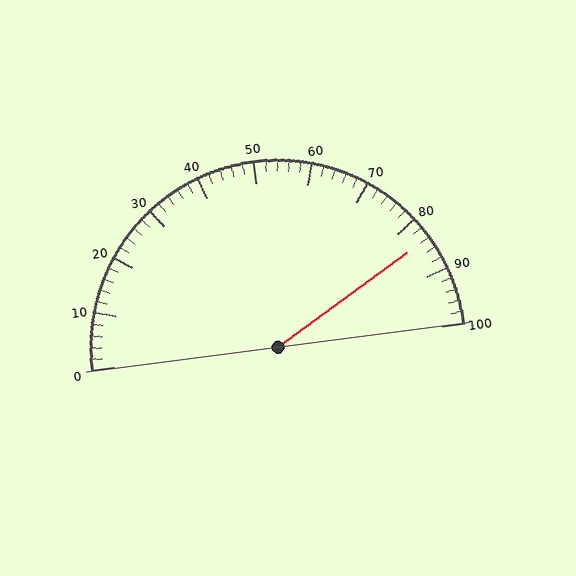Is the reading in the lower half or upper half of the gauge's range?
The reading is in the upper half of the range (0 to 100).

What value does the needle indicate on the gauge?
The needle indicates approximately 84.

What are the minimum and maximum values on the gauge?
The gauge ranges from 0 to 100.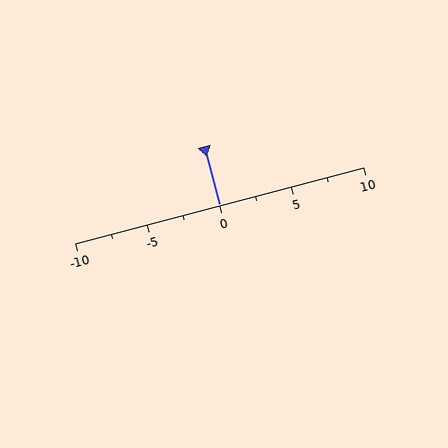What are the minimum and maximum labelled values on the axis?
The axis runs from -10 to 10.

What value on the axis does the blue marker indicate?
The marker indicates approximately 0.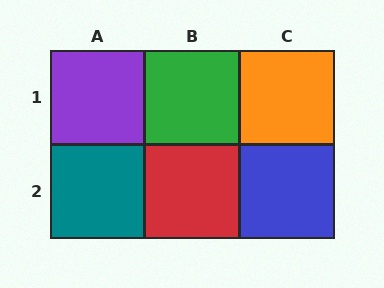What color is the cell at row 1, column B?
Green.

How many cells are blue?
1 cell is blue.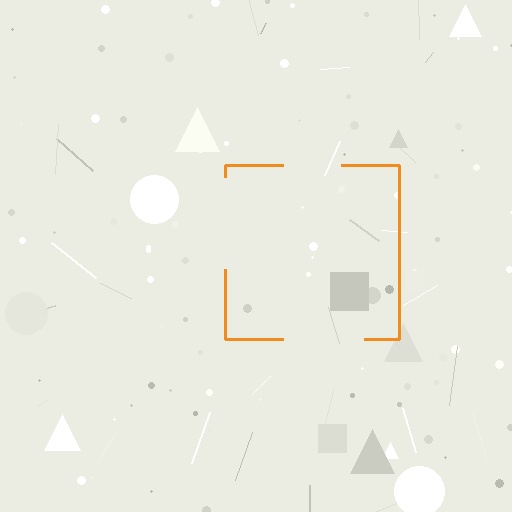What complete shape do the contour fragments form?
The contour fragments form a square.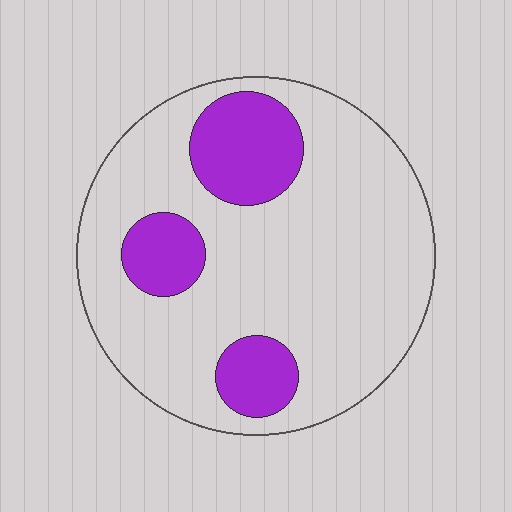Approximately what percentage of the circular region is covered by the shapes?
Approximately 20%.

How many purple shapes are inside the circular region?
3.